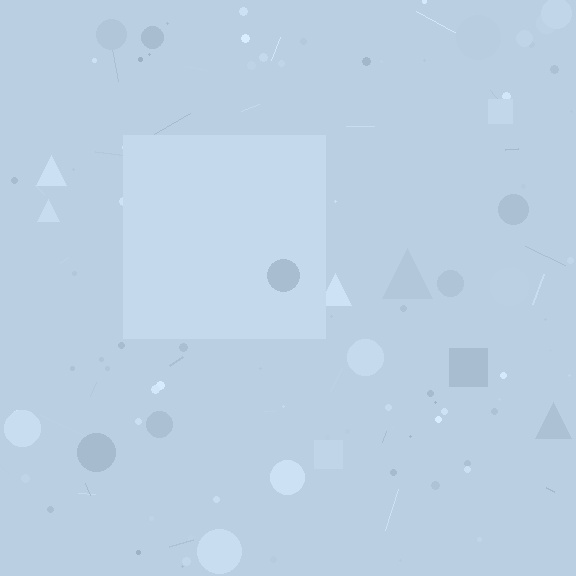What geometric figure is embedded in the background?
A square is embedded in the background.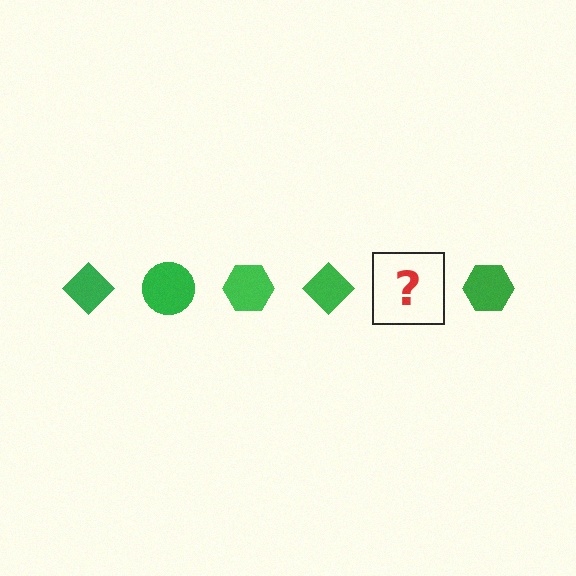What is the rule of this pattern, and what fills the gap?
The rule is that the pattern cycles through diamond, circle, hexagon shapes in green. The gap should be filled with a green circle.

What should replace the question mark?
The question mark should be replaced with a green circle.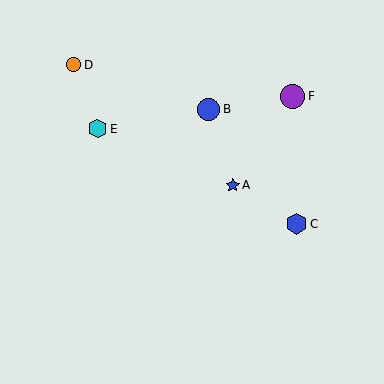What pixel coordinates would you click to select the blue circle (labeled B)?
Click at (209, 109) to select the blue circle B.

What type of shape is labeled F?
Shape F is a purple circle.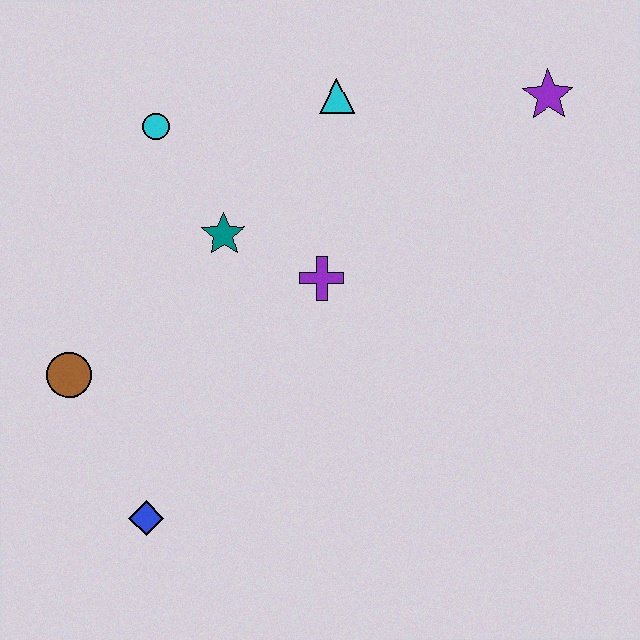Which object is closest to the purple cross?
The teal star is closest to the purple cross.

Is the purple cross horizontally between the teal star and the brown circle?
No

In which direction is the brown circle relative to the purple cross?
The brown circle is to the left of the purple cross.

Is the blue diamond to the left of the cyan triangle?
Yes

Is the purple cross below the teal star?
Yes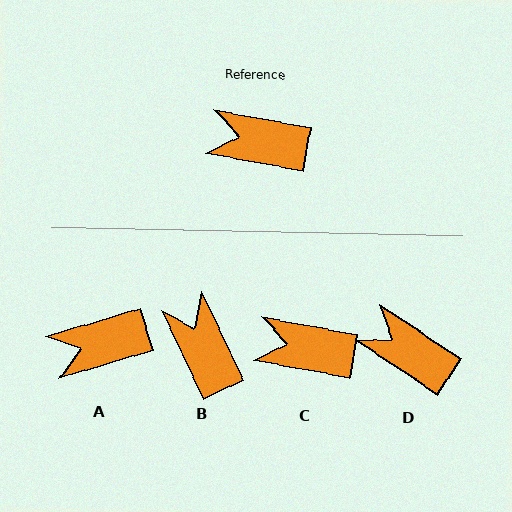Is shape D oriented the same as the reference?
No, it is off by about 23 degrees.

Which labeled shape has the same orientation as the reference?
C.